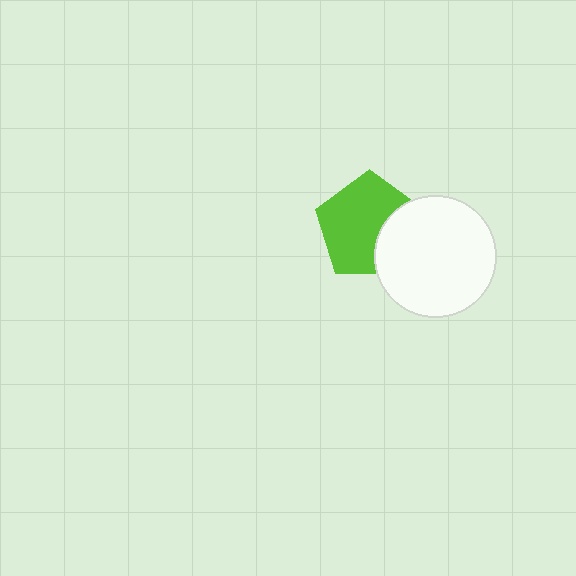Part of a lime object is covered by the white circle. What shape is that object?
It is a pentagon.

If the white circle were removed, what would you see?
You would see the complete lime pentagon.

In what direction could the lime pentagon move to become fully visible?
The lime pentagon could move left. That would shift it out from behind the white circle entirely.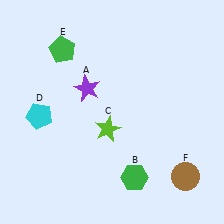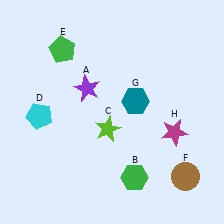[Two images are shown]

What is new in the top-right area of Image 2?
A teal hexagon (G) was added in the top-right area of Image 2.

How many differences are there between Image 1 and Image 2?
There are 2 differences between the two images.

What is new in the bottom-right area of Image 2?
A magenta star (H) was added in the bottom-right area of Image 2.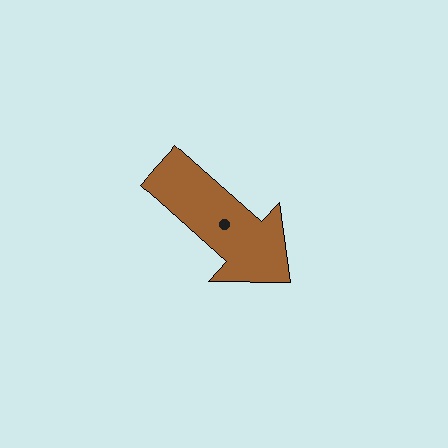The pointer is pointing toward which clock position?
Roughly 4 o'clock.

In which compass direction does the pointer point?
Southeast.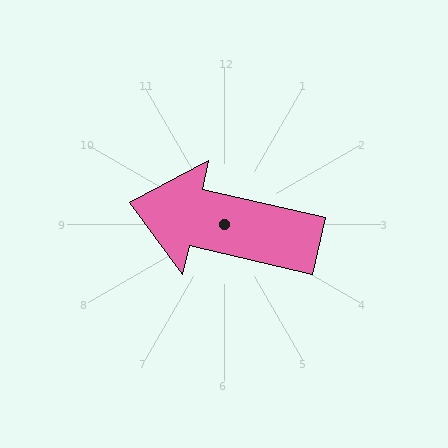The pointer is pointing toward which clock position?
Roughly 9 o'clock.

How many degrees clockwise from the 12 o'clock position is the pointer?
Approximately 283 degrees.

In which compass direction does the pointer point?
West.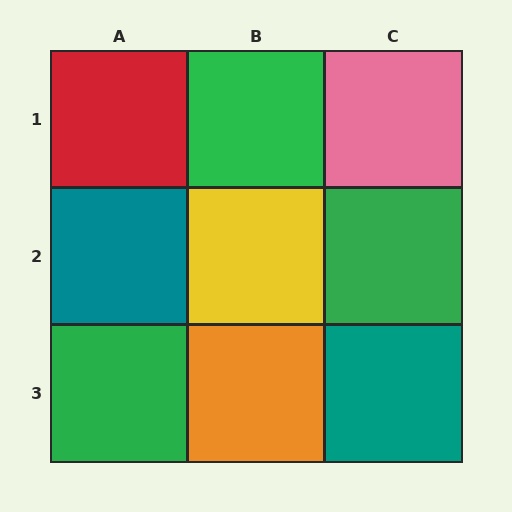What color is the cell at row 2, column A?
Teal.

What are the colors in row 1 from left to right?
Red, green, pink.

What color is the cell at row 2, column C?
Green.